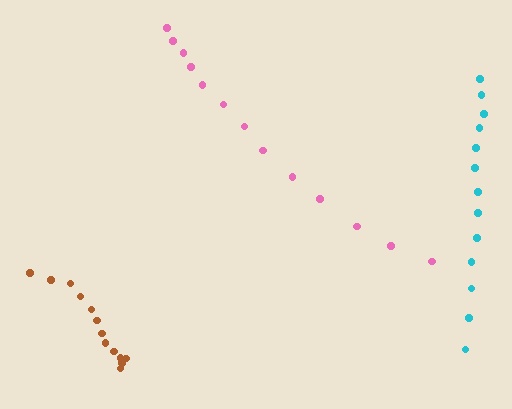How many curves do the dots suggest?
There are 3 distinct paths.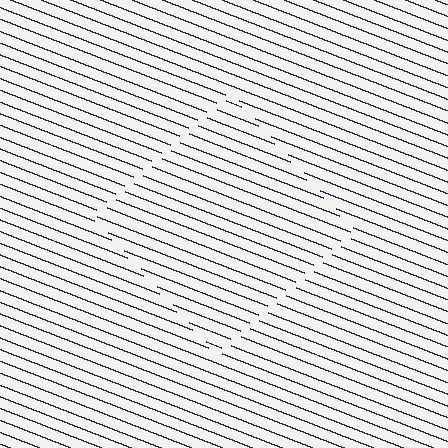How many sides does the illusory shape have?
4 sides — the line-ends trace a square.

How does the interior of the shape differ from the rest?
The interior of the shape contains the same grating, shifted by half a period — the contour is defined by the phase discontinuity where line-ends from the inner and outer gratings abut.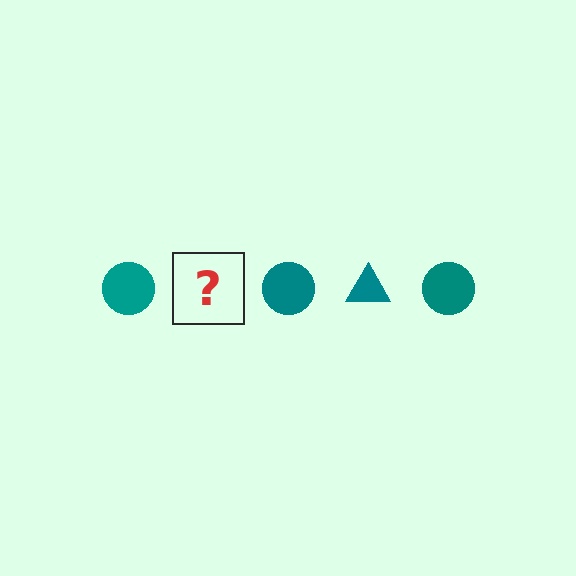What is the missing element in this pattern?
The missing element is a teal triangle.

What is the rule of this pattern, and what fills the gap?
The rule is that the pattern cycles through circle, triangle shapes in teal. The gap should be filled with a teal triangle.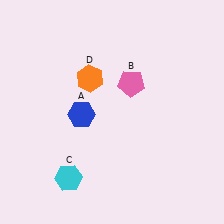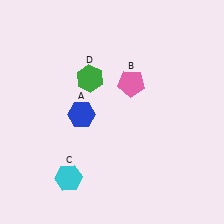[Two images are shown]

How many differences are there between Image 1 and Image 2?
There is 1 difference between the two images.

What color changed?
The hexagon (D) changed from orange in Image 1 to green in Image 2.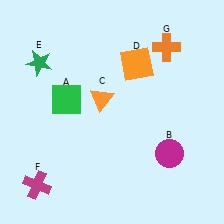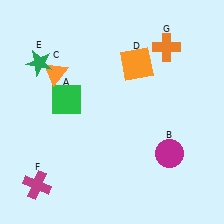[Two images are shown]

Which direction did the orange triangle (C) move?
The orange triangle (C) moved left.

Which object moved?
The orange triangle (C) moved left.